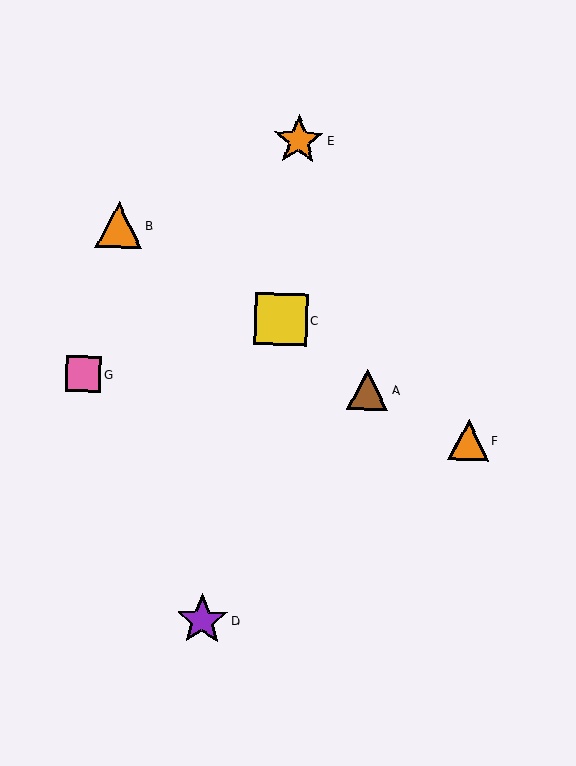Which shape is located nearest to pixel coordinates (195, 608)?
The purple star (labeled D) at (202, 620) is nearest to that location.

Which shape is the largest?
The yellow square (labeled C) is the largest.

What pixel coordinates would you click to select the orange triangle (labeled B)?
Click at (119, 225) to select the orange triangle B.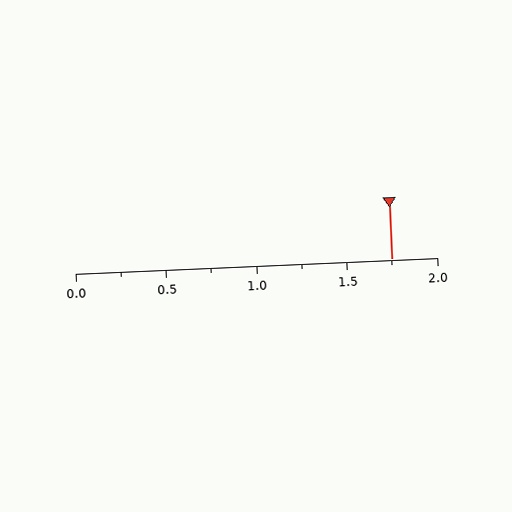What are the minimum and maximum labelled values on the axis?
The axis runs from 0.0 to 2.0.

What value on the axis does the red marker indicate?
The marker indicates approximately 1.75.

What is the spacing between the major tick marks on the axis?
The major ticks are spaced 0.5 apart.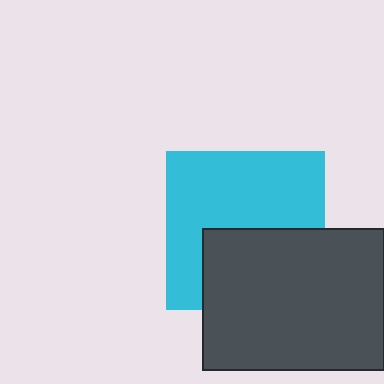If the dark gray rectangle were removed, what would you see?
You would see the complete cyan square.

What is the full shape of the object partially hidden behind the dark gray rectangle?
The partially hidden object is a cyan square.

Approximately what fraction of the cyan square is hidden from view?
Roughly 40% of the cyan square is hidden behind the dark gray rectangle.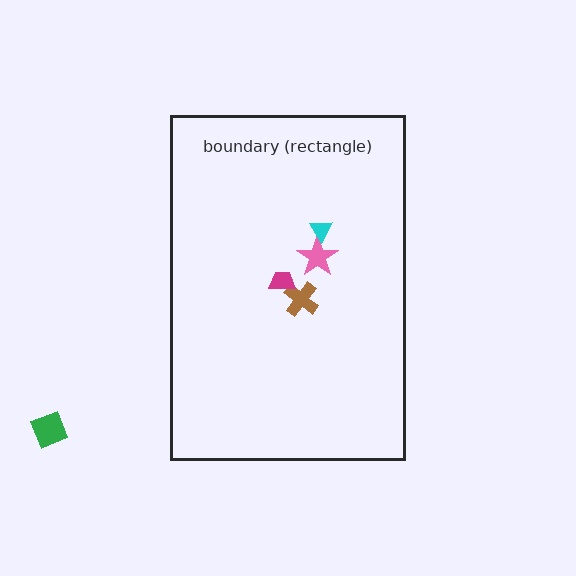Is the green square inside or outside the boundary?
Outside.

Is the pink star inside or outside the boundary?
Inside.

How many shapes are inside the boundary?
4 inside, 1 outside.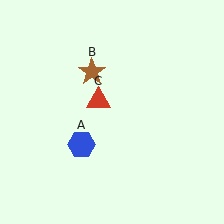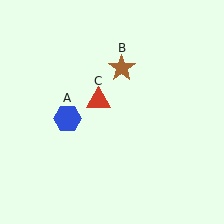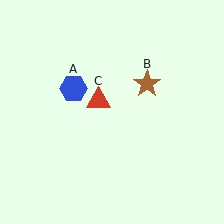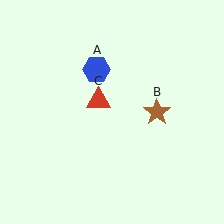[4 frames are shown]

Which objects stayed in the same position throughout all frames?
Red triangle (object C) remained stationary.